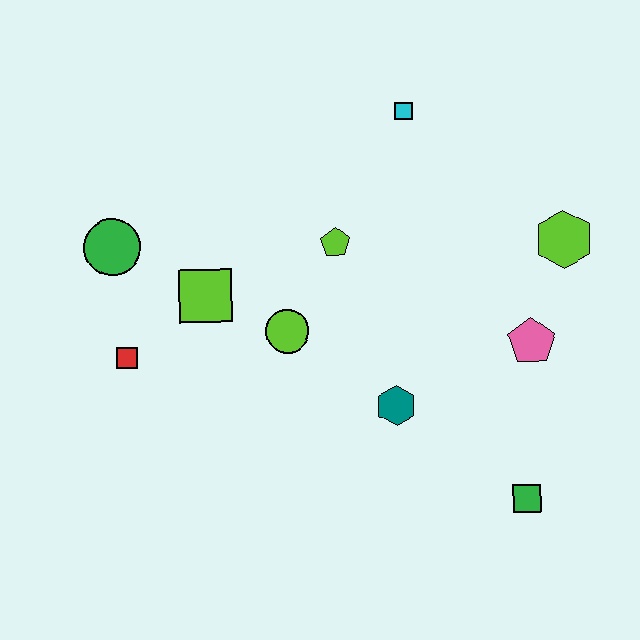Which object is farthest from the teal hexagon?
The green circle is farthest from the teal hexagon.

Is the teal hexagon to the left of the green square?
Yes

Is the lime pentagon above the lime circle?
Yes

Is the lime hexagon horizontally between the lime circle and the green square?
No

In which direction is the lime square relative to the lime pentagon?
The lime square is to the left of the lime pentagon.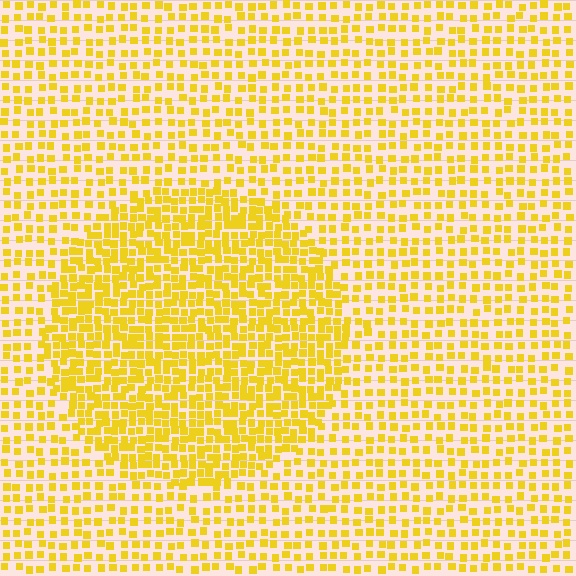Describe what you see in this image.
The image contains small yellow elements arranged at two different densities. A circle-shaped region is visible where the elements are more densely packed than the surrounding area.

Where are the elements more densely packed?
The elements are more densely packed inside the circle boundary.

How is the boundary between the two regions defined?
The boundary is defined by a change in element density (approximately 1.9x ratio). All elements are the same color, size, and shape.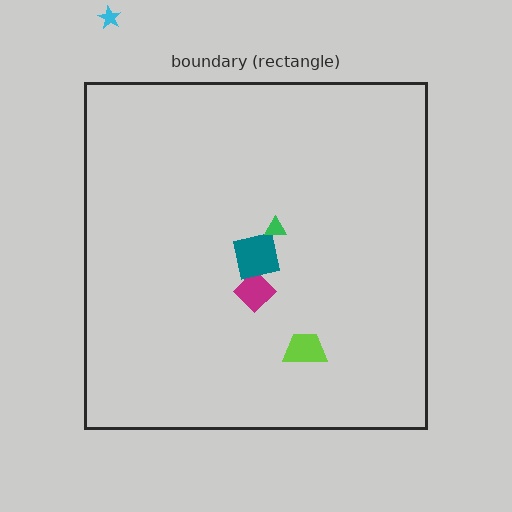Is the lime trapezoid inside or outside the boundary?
Inside.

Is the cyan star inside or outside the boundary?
Outside.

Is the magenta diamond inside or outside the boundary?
Inside.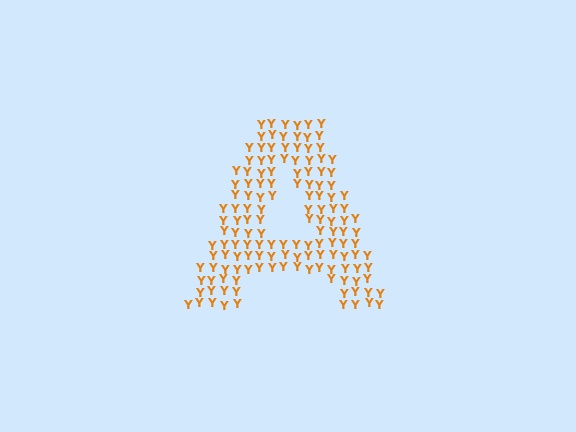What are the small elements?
The small elements are letter Y's.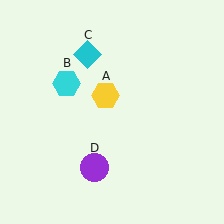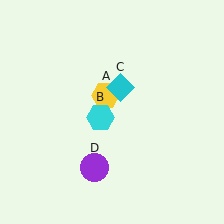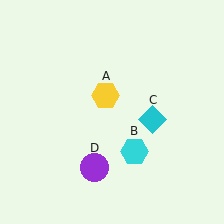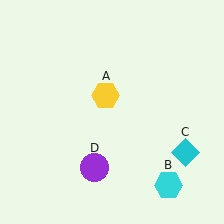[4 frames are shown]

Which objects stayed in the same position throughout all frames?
Yellow hexagon (object A) and purple circle (object D) remained stationary.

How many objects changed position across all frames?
2 objects changed position: cyan hexagon (object B), cyan diamond (object C).